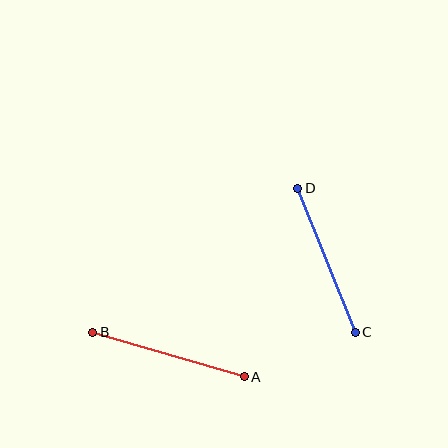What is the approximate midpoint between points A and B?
The midpoint is at approximately (168, 354) pixels.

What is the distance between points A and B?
The distance is approximately 158 pixels.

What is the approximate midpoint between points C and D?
The midpoint is at approximately (326, 260) pixels.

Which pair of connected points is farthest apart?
Points A and B are farthest apart.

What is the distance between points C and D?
The distance is approximately 155 pixels.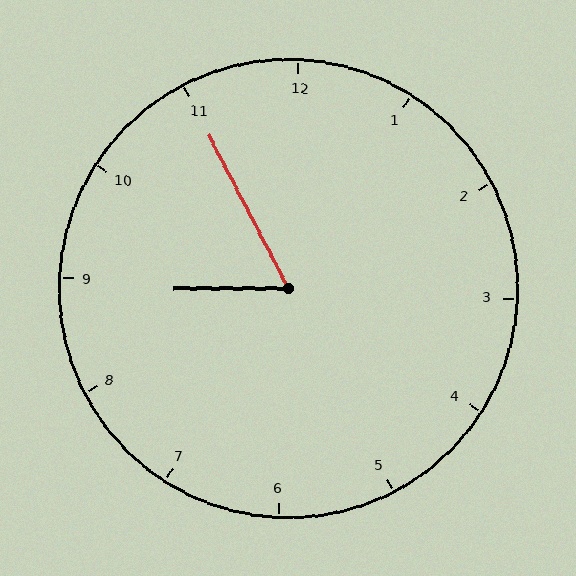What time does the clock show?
8:55.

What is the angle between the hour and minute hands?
Approximately 62 degrees.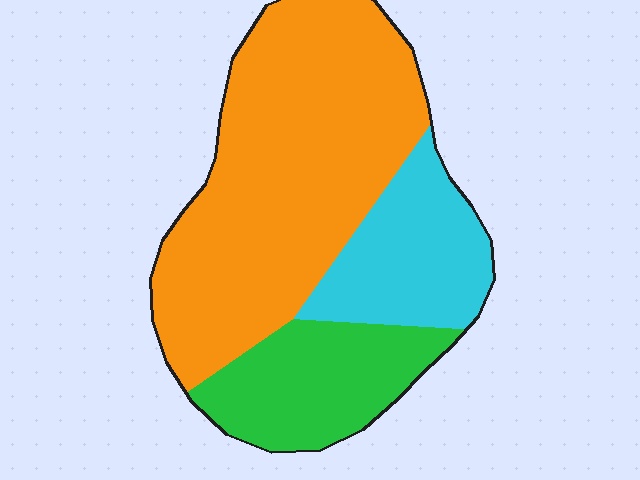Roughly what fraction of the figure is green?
Green takes up between a sixth and a third of the figure.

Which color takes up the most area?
Orange, at roughly 60%.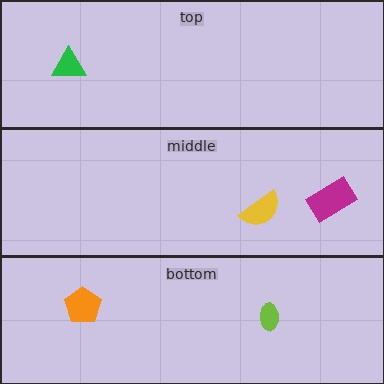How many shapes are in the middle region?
2.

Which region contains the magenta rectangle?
The middle region.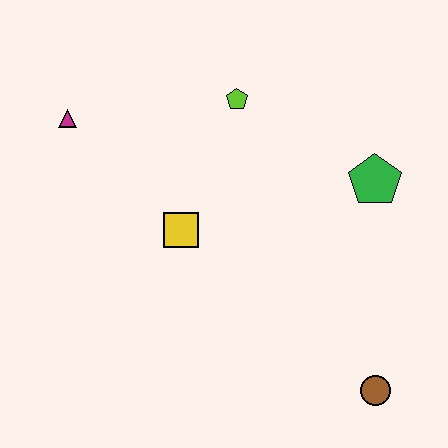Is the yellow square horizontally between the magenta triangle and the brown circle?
Yes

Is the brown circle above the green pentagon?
No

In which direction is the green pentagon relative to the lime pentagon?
The green pentagon is to the right of the lime pentagon.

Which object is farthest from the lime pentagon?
The brown circle is farthest from the lime pentagon.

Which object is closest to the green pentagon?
The lime pentagon is closest to the green pentagon.